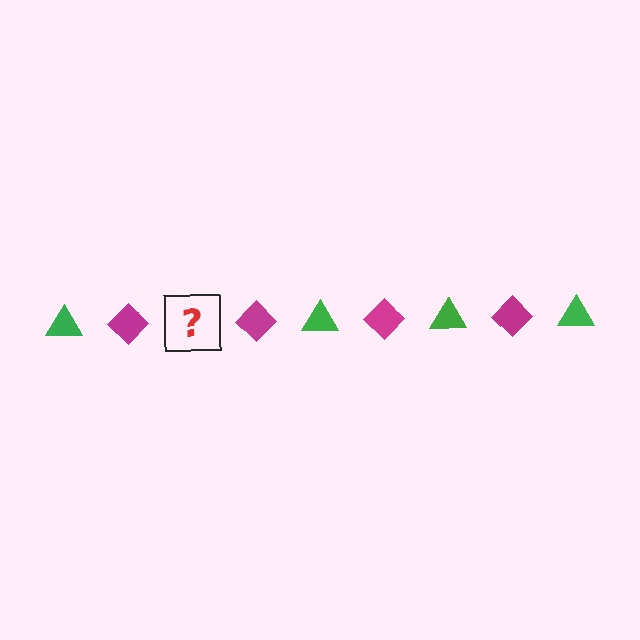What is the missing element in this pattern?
The missing element is a green triangle.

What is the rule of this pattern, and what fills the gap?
The rule is that the pattern alternates between green triangle and magenta diamond. The gap should be filled with a green triangle.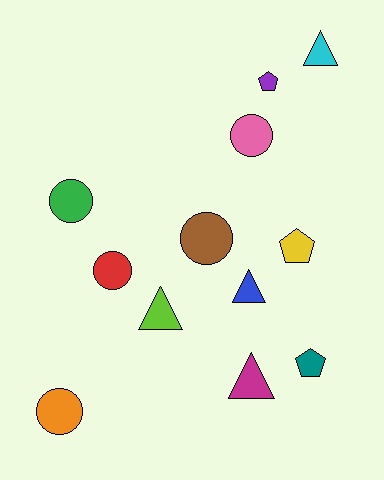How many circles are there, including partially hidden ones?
There are 5 circles.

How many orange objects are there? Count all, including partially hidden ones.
There is 1 orange object.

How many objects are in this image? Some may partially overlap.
There are 12 objects.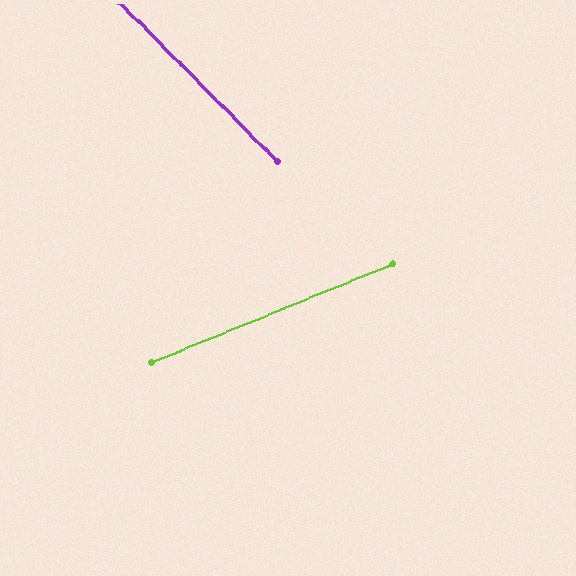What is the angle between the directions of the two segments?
Approximately 68 degrees.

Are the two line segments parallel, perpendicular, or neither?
Neither parallel nor perpendicular — they differ by about 68°.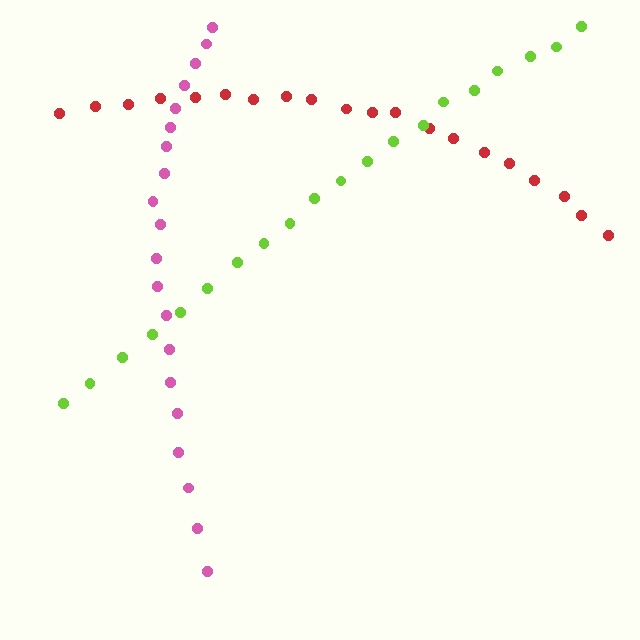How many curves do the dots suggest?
There are 3 distinct paths.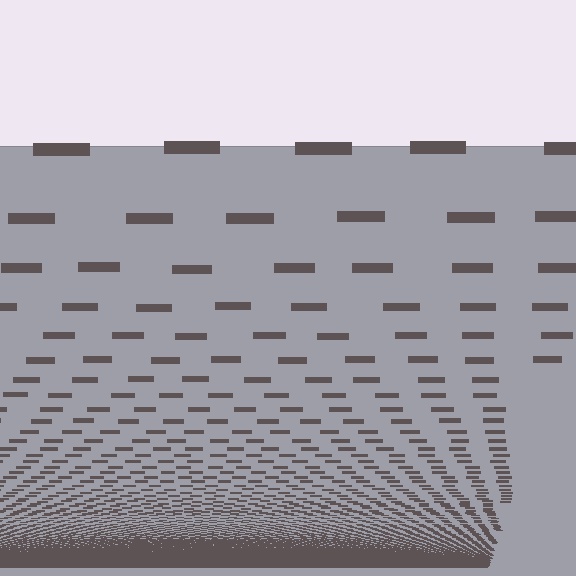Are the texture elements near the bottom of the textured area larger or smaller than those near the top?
Smaller. The gradient is inverted — elements near the bottom are smaller and denser.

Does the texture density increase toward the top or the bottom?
Density increases toward the bottom.